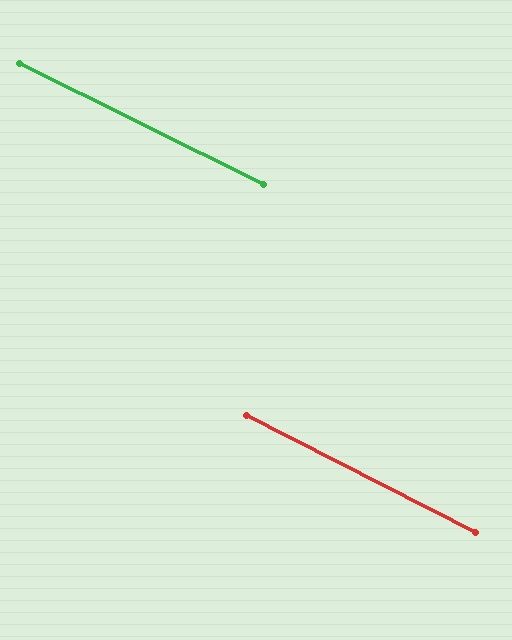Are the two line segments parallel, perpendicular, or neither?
Parallel — their directions differ by only 0.7°.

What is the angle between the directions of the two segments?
Approximately 1 degree.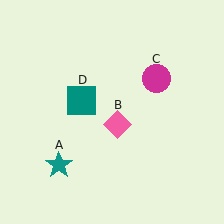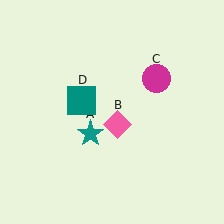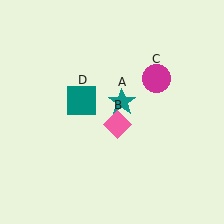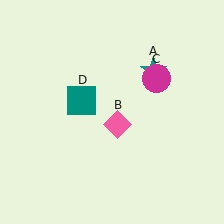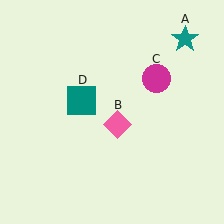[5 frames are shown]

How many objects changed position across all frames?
1 object changed position: teal star (object A).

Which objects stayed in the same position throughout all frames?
Pink diamond (object B) and magenta circle (object C) and teal square (object D) remained stationary.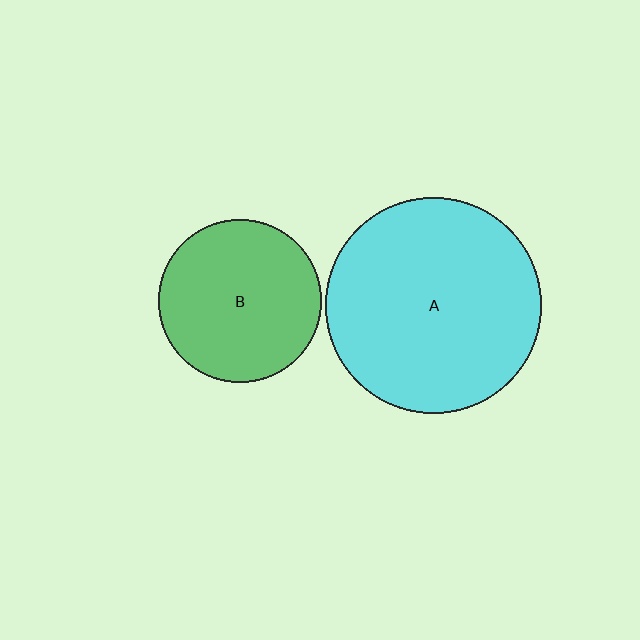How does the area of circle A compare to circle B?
Approximately 1.8 times.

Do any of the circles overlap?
No, none of the circles overlap.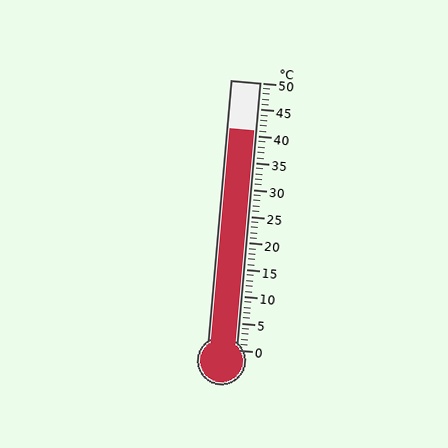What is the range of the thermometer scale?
The thermometer scale ranges from 0°C to 50°C.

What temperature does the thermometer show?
The thermometer shows approximately 41°C.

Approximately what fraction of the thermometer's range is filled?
The thermometer is filled to approximately 80% of its range.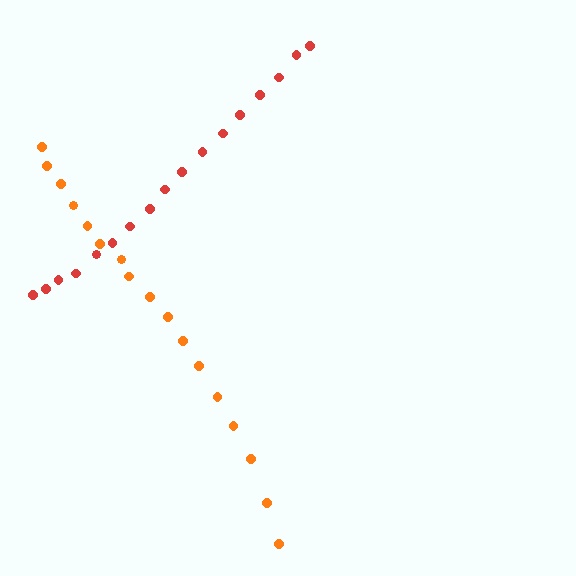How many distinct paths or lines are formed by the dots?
There are 2 distinct paths.